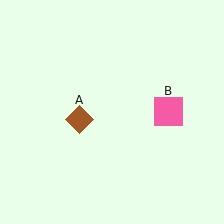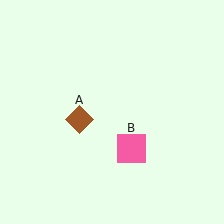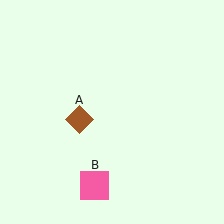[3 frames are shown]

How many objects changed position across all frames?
1 object changed position: pink square (object B).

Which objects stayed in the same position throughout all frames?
Brown diamond (object A) remained stationary.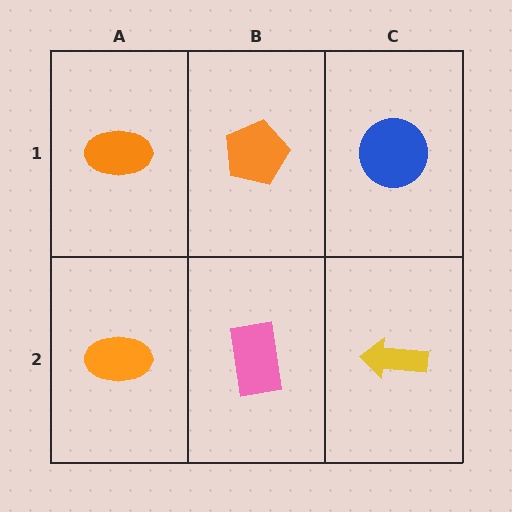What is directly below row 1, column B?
A pink rectangle.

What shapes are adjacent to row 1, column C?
A yellow arrow (row 2, column C), an orange pentagon (row 1, column B).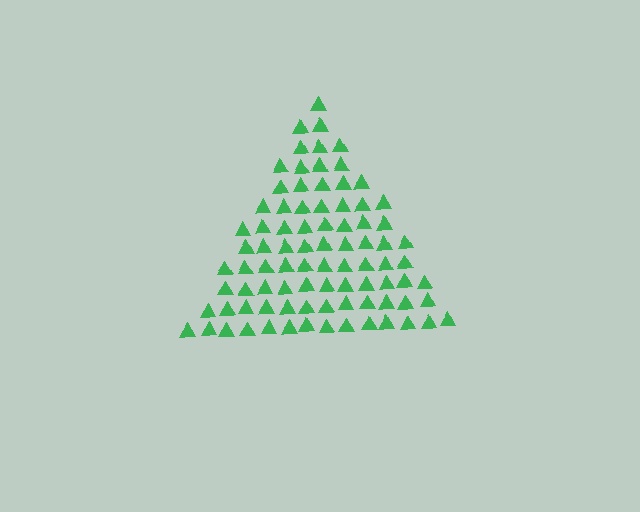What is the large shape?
The large shape is a triangle.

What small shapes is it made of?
It is made of small triangles.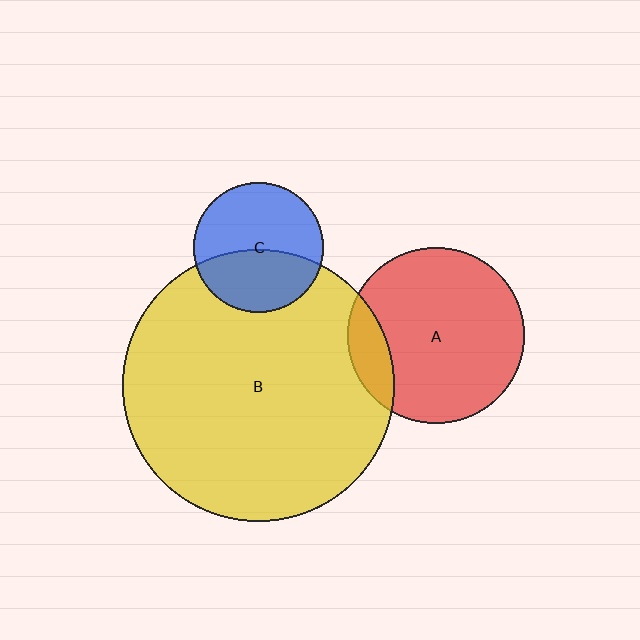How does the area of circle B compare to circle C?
Approximately 4.4 times.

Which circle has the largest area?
Circle B (yellow).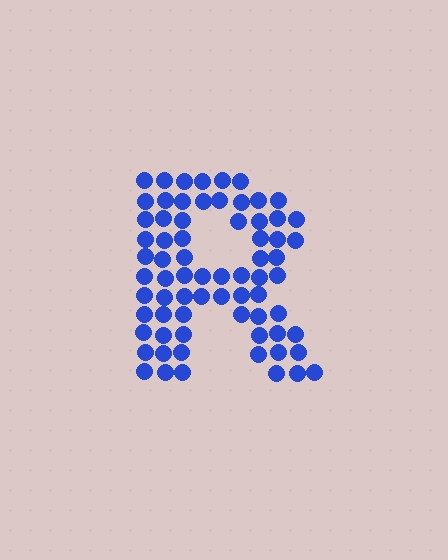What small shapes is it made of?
It is made of small circles.